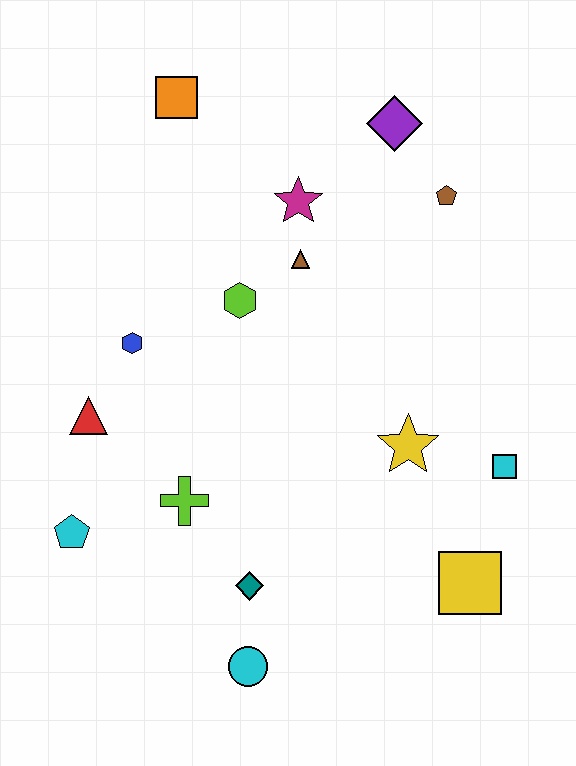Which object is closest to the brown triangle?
The magenta star is closest to the brown triangle.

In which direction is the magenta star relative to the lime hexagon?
The magenta star is above the lime hexagon.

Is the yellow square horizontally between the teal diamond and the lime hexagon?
No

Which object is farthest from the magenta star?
The cyan circle is farthest from the magenta star.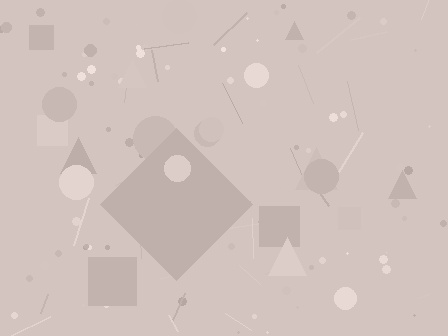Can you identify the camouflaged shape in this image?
The camouflaged shape is a diamond.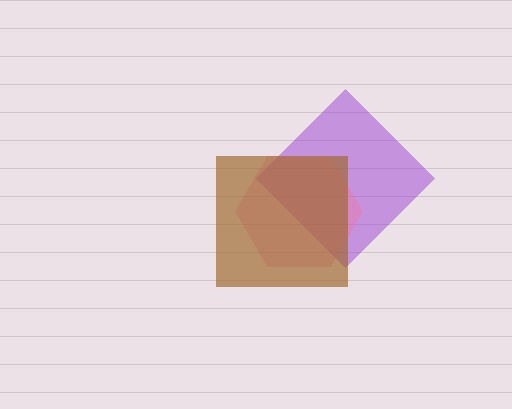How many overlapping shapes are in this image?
There are 3 overlapping shapes in the image.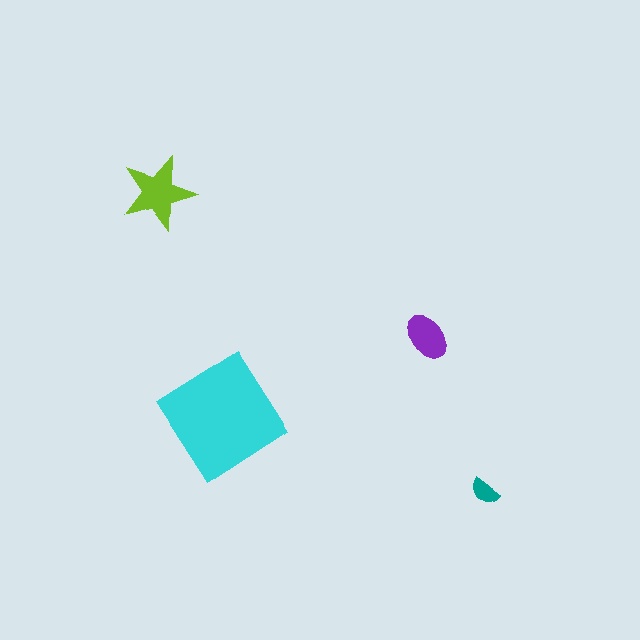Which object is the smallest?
The teal semicircle.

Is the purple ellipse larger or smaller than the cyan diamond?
Smaller.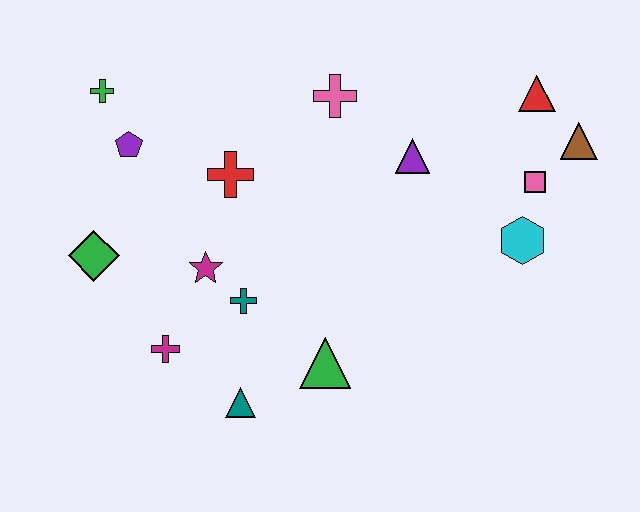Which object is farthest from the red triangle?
The green diamond is farthest from the red triangle.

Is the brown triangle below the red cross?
No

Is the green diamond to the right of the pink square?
No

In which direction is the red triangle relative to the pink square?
The red triangle is above the pink square.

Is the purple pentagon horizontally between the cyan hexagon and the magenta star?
No